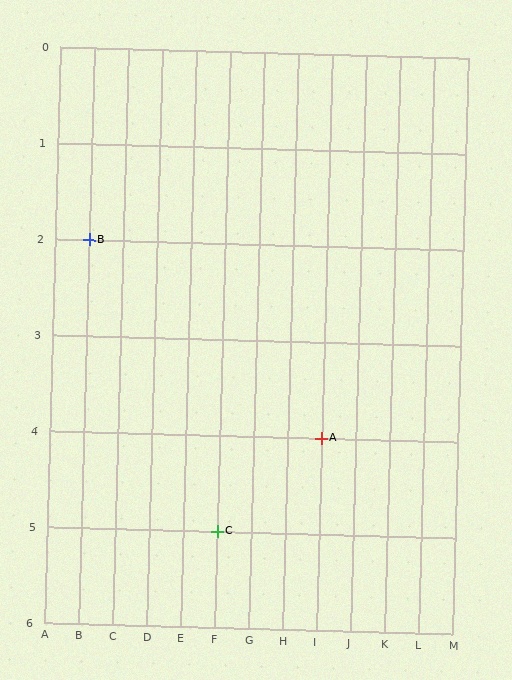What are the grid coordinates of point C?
Point C is at grid coordinates (F, 5).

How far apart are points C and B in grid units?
Points C and B are 4 columns and 3 rows apart (about 5.0 grid units diagonally).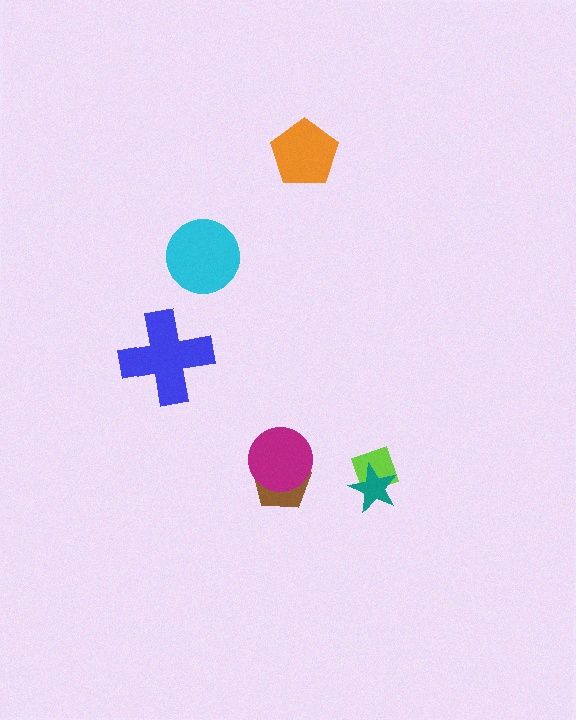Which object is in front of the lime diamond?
The teal star is in front of the lime diamond.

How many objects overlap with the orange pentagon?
0 objects overlap with the orange pentagon.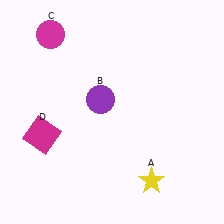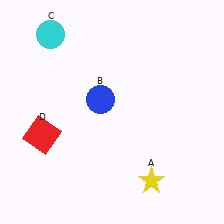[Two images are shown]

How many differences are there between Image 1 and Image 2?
There are 3 differences between the two images.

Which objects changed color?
B changed from purple to blue. C changed from magenta to cyan. D changed from magenta to red.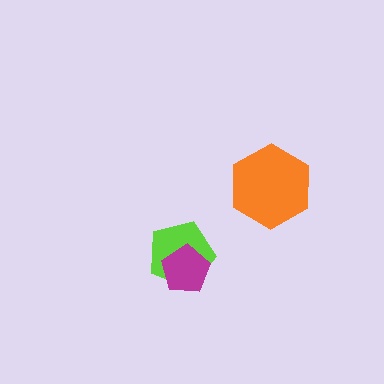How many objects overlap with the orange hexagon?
0 objects overlap with the orange hexagon.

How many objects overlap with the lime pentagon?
1 object overlaps with the lime pentagon.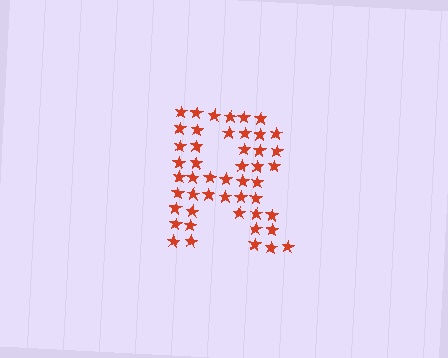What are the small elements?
The small elements are stars.